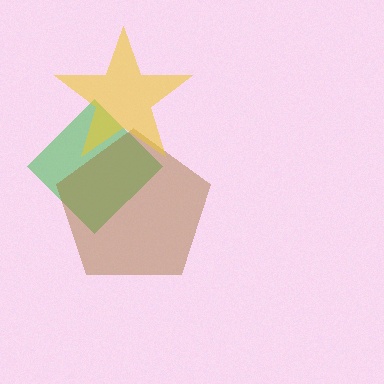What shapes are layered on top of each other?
The layered shapes are: a green diamond, a brown pentagon, a yellow star.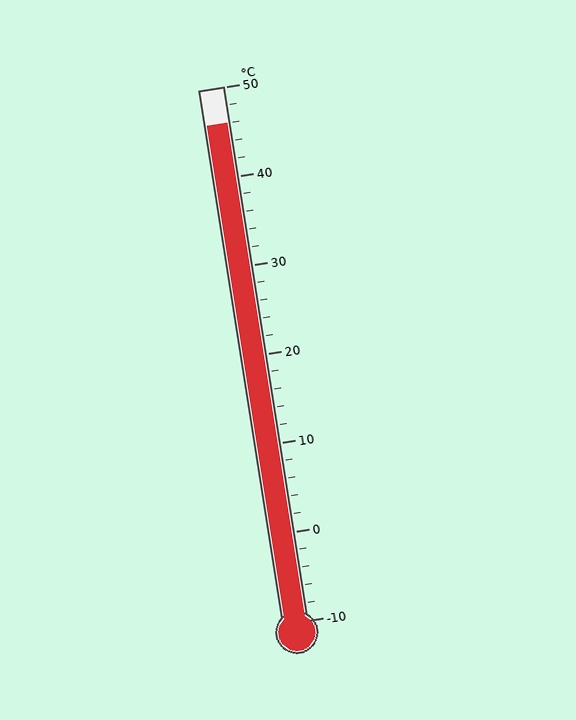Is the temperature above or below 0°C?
The temperature is above 0°C.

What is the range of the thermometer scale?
The thermometer scale ranges from -10°C to 50°C.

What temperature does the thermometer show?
The thermometer shows approximately 46°C.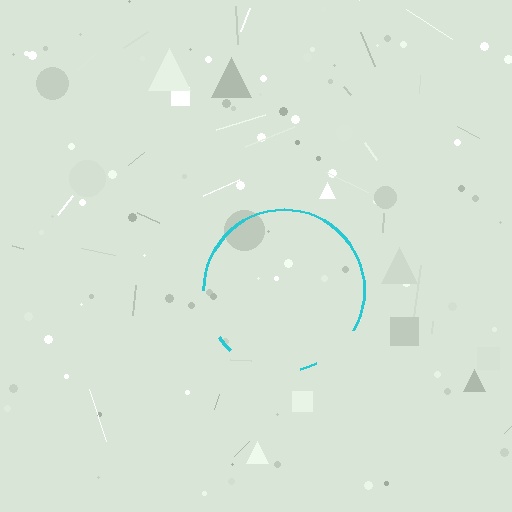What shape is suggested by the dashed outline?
The dashed outline suggests a circle.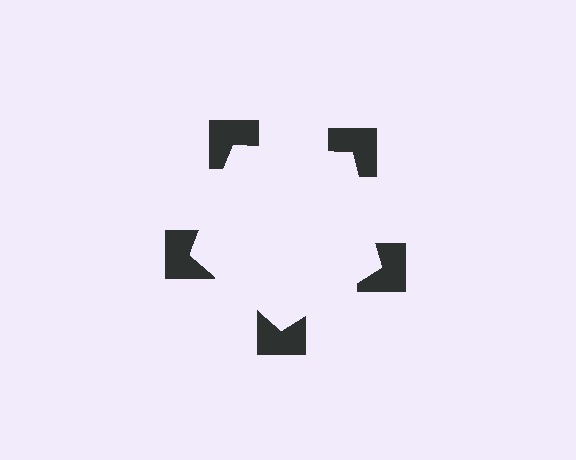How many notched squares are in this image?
There are 5 — one at each vertex of the illusory pentagon.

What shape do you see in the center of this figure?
An illusory pentagon — its edges are inferred from the aligned wedge cuts in the notched squares, not physically drawn.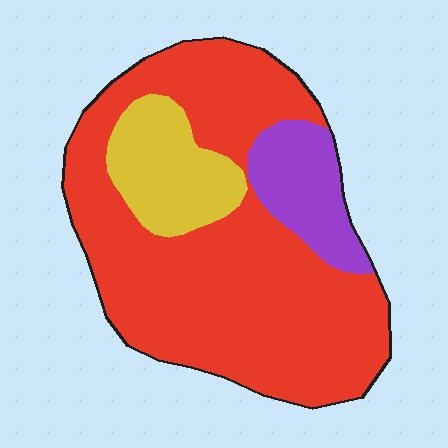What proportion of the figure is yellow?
Yellow covers roughly 15% of the figure.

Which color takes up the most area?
Red, at roughly 70%.